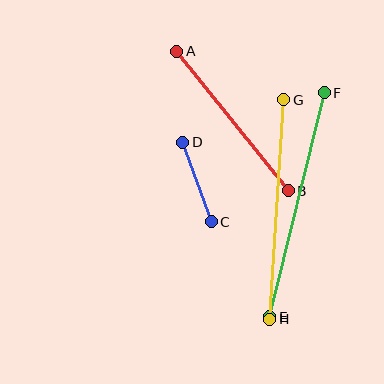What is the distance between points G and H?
The distance is approximately 220 pixels.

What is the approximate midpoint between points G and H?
The midpoint is at approximately (277, 209) pixels.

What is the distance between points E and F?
The distance is approximately 230 pixels.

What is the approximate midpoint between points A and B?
The midpoint is at approximately (232, 121) pixels.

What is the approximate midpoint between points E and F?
The midpoint is at approximately (297, 205) pixels.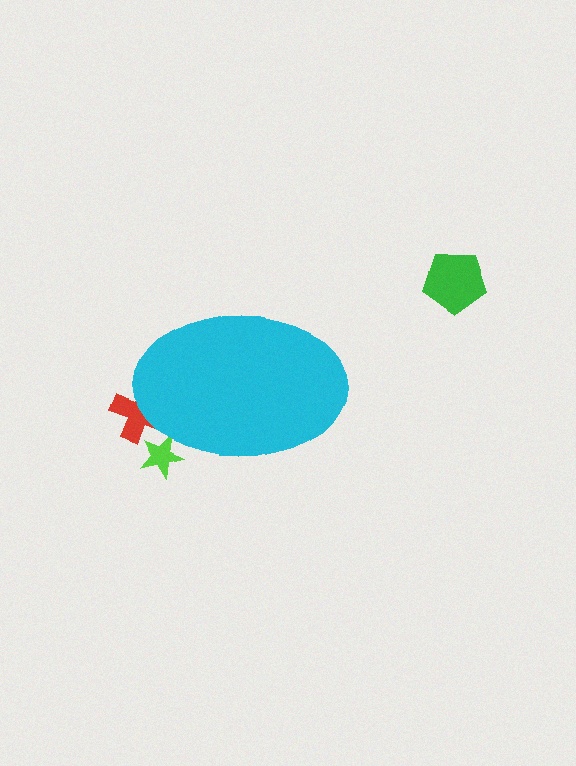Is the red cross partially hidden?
Yes, the red cross is partially hidden behind the cyan ellipse.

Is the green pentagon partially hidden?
No, the green pentagon is fully visible.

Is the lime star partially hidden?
Yes, the lime star is partially hidden behind the cyan ellipse.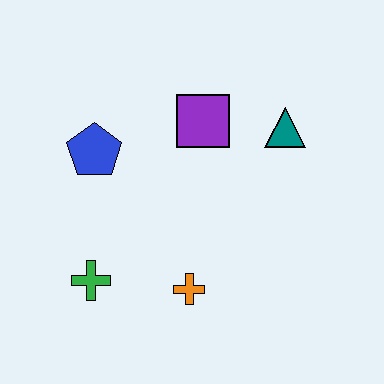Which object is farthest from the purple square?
The green cross is farthest from the purple square.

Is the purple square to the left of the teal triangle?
Yes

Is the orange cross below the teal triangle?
Yes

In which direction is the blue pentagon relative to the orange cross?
The blue pentagon is above the orange cross.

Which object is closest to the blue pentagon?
The purple square is closest to the blue pentagon.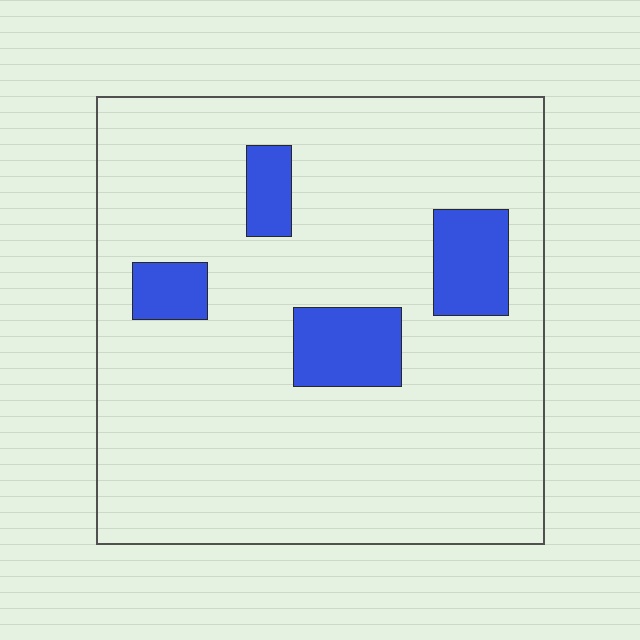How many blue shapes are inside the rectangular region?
4.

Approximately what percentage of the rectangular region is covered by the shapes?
Approximately 15%.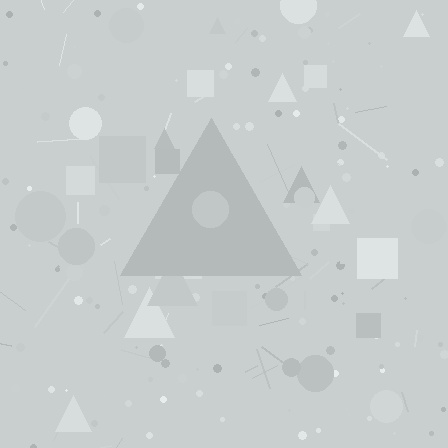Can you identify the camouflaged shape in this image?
The camouflaged shape is a triangle.